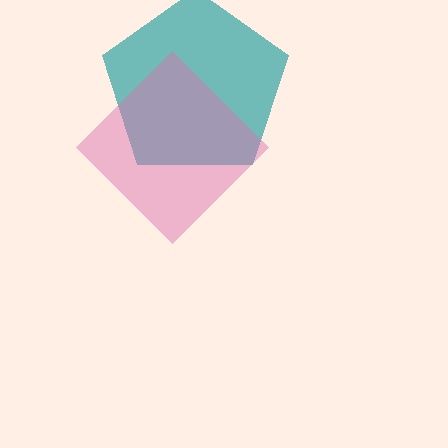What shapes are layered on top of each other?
The layered shapes are: a teal pentagon, a pink diamond.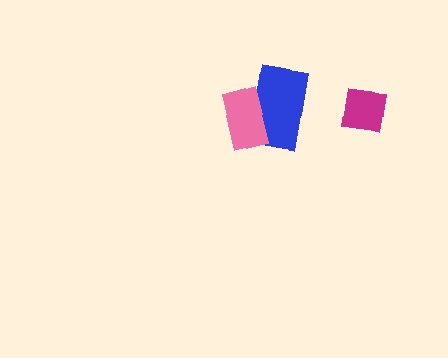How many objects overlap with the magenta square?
0 objects overlap with the magenta square.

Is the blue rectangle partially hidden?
Yes, it is partially covered by another shape.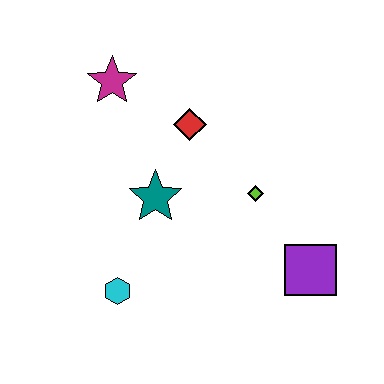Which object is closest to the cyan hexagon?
The teal star is closest to the cyan hexagon.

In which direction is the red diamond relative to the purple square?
The red diamond is above the purple square.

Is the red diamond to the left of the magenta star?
No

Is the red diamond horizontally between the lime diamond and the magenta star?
Yes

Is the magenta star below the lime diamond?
No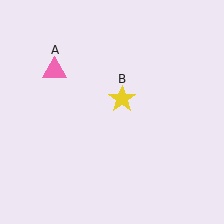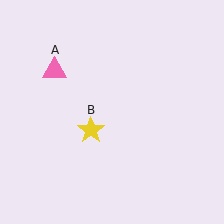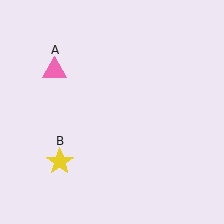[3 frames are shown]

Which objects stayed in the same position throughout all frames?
Pink triangle (object A) remained stationary.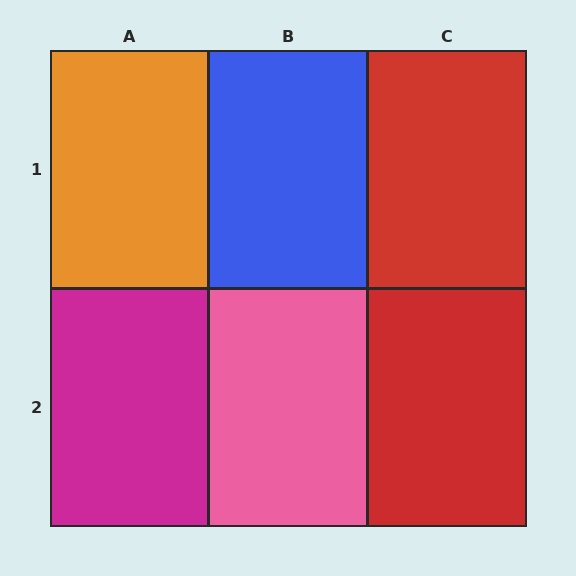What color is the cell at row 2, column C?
Red.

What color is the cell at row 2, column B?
Pink.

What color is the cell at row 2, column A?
Magenta.